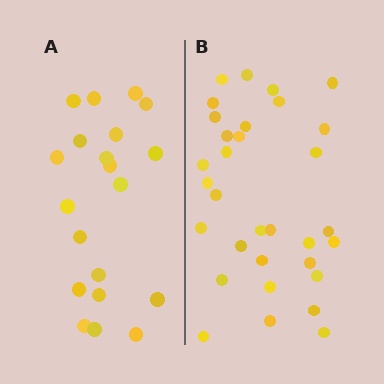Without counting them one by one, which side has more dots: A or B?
Region B (the right region) has more dots.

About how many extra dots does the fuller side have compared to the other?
Region B has roughly 12 or so more dots than region A.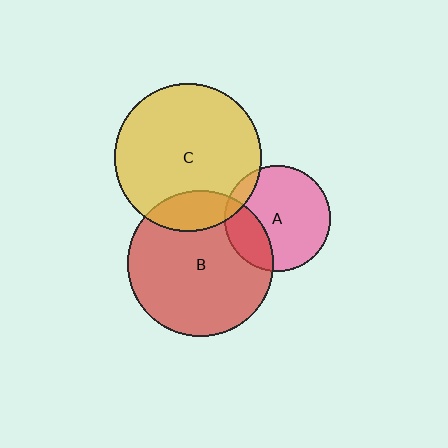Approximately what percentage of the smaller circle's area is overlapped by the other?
Approximately 15%.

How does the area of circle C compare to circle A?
Approximately 1.9 times.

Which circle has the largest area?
Circle C (yellow).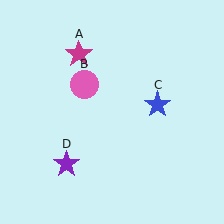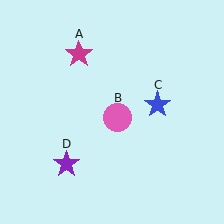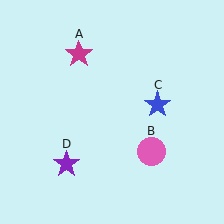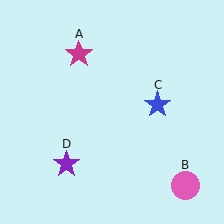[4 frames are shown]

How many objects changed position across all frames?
1 object changed position: pink circle (object B).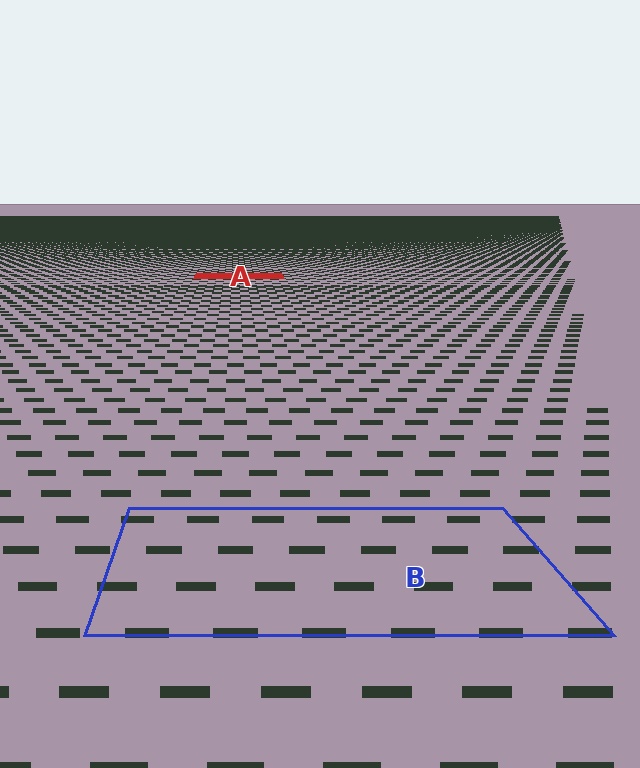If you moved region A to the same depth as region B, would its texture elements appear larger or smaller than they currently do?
They would appear larger. At a closer depth, the same texture elements are projected at a bigger on-screen size.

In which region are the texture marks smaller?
The texture marks are smaller in region A, because it is farther away.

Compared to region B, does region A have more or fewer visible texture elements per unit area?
Region A has more texture elements per unit area — they are packed more densely because it is farther away.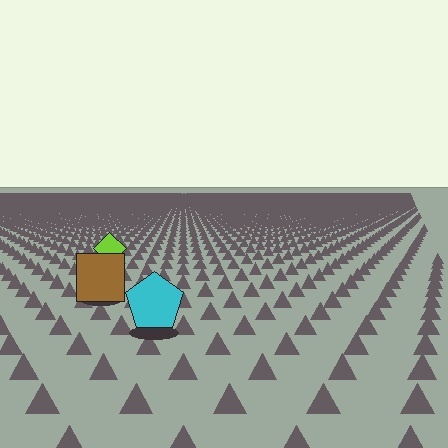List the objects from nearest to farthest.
From nearest to farthest: the cyan pentagon, the brown square, the lime diamond.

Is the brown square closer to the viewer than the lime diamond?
Yes. The brown square is closer — you can tell from the texture gradient: the ground texture is coarser near it.